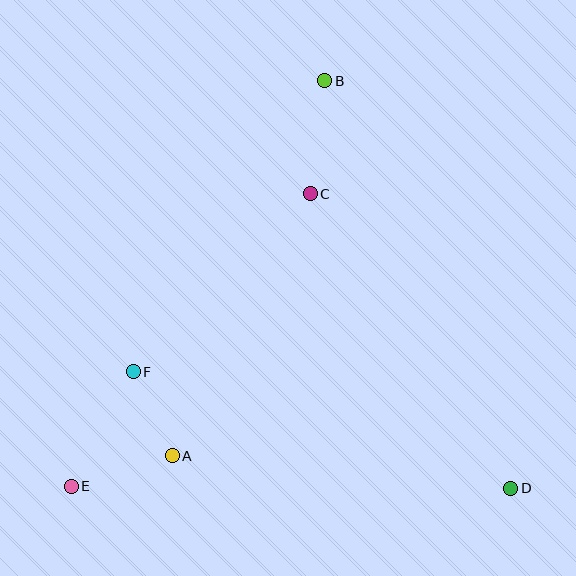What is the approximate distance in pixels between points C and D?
The distance between C and D is approximately 356 pixels.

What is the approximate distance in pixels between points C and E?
The distance between C and E is approximately 378 pixels.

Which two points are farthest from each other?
Points B and E are farthest from each other.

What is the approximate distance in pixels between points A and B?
The distance between A and B is approximately 405 pixels.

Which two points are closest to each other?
Points A and F are closest to each other.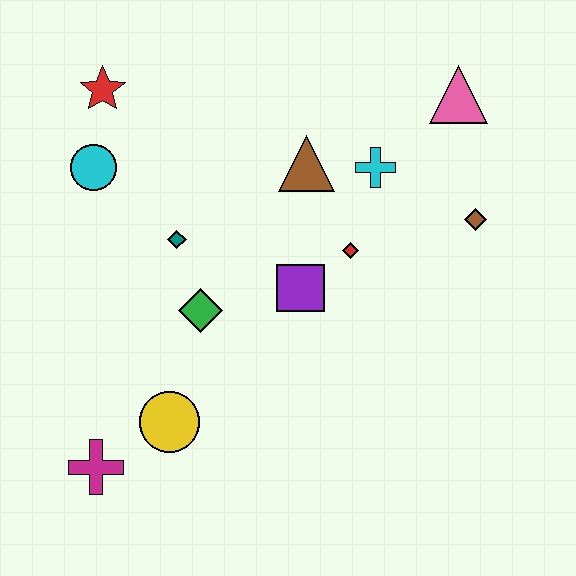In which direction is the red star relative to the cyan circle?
The red star is above the cyan circle.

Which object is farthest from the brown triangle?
The magenta cross is farthest from the brown triangle.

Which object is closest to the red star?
The cyan circle is closest to the red star.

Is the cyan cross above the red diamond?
Yes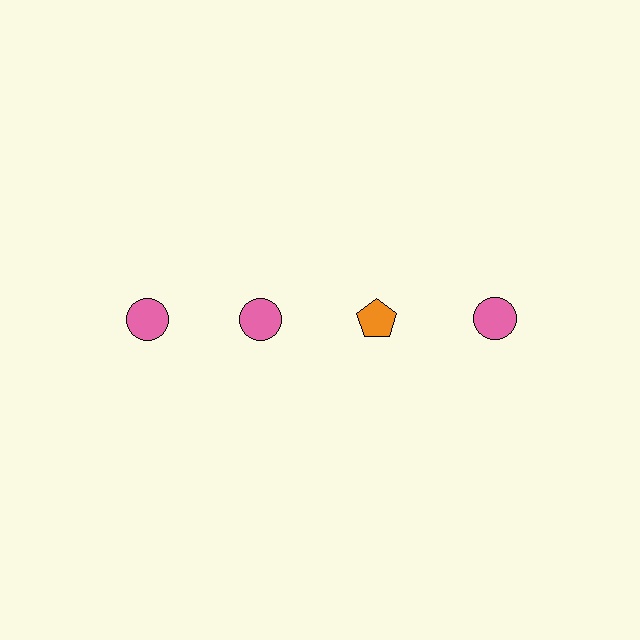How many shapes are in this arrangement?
There are 4 shapes arranged in a grid pattern.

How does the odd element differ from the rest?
It differs in both color (orange instead of pink) and shape (pentagon instead of circle).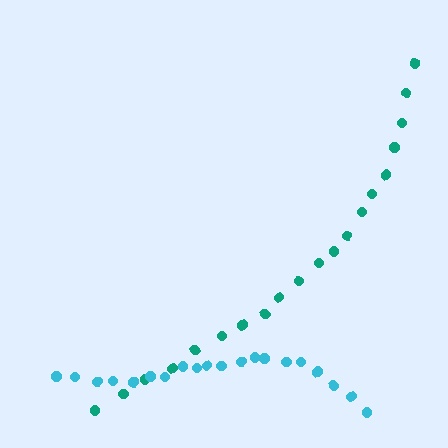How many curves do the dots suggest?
There are 2 distinct paths.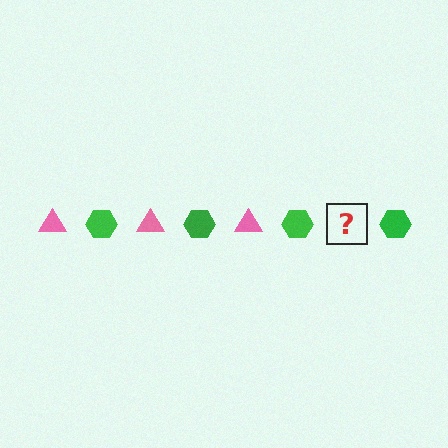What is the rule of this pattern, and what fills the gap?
The rule is that the pattern alternates between pink triangle and green hexagon. The gap should be filled with a pink triangle.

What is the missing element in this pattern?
The missing element is a pink triangle.